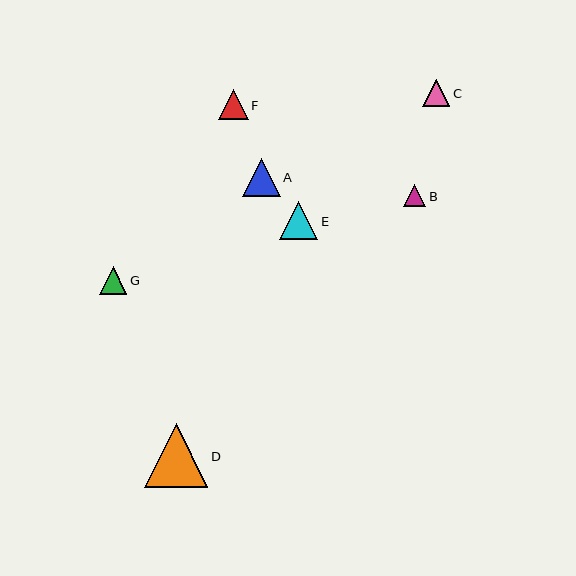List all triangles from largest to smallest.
From largest to smallest: D, E, A, F, G, C, B.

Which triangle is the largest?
Triangle D is the largest with a size of approximately 64 pixels.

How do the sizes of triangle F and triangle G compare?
Triangle F and triangle G are approximately the same size.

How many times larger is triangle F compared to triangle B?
Triangle F is approximately 1.3 times the size of triangle B.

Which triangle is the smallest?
Triangle B is the smallest with a size of approximately 22 pixels.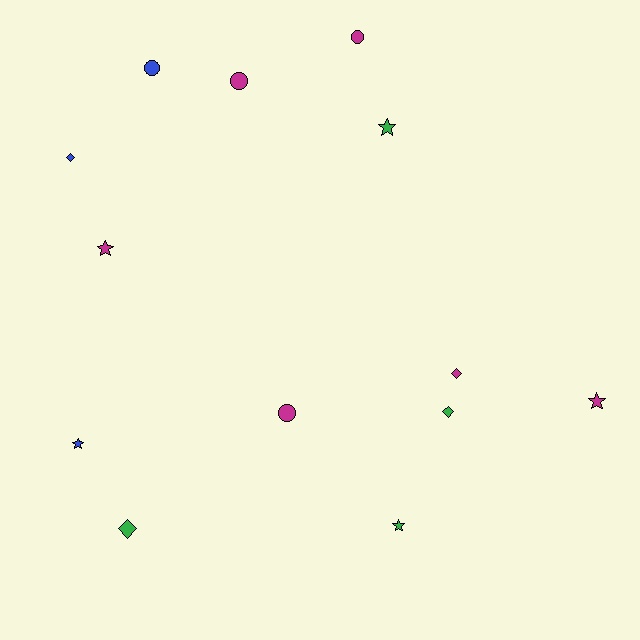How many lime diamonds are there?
There are no lime diamonds.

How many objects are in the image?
There are 13 objects.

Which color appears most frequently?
Magenta, with 6 objects.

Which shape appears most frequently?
Star, with 5 objects.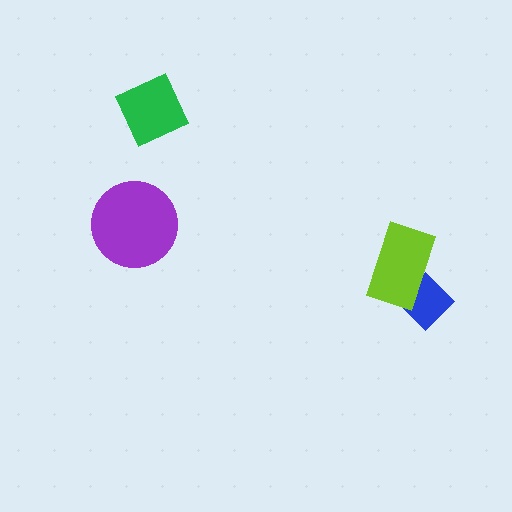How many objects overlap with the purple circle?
0 objects overlap with the purple circle.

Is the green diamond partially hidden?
No, no other shape covers it.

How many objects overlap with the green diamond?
0 objects overlap with the green diamond.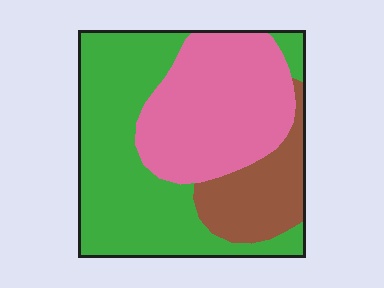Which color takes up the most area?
Green, at roughly 45%.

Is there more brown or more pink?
Pink.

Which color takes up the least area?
Brown, at roughly 15%.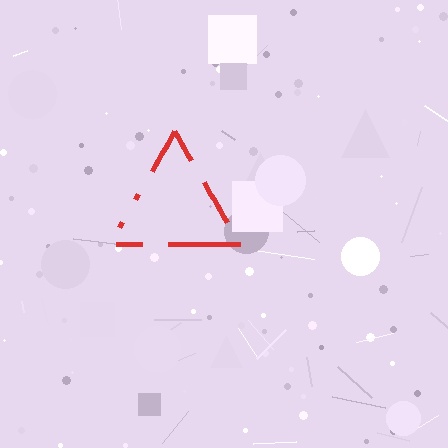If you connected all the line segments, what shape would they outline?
They would outline a triangle.